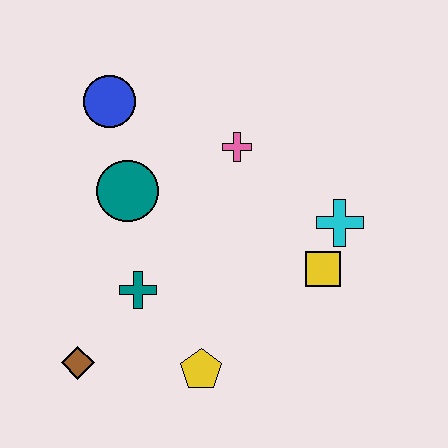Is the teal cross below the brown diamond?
No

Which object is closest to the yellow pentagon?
The teal cross is closest to the yellow pentagon.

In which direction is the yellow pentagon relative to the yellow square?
The yellow pentagon is to the left of the yellow square.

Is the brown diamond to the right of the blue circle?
No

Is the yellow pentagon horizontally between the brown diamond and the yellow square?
Yes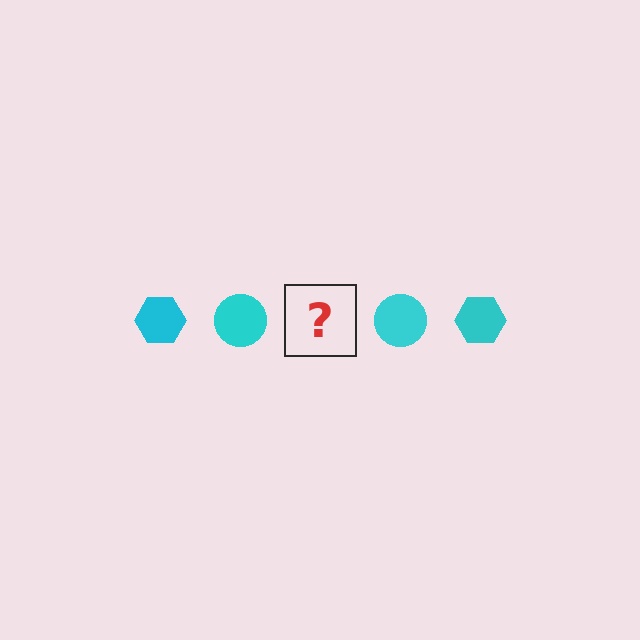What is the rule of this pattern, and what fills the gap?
The rule is that the pattern cycles through hexagon, circle shapes in cyan. The gap should be filled with a cyan hexagon.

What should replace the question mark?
The question mark should be replaced with a cyan hexagon.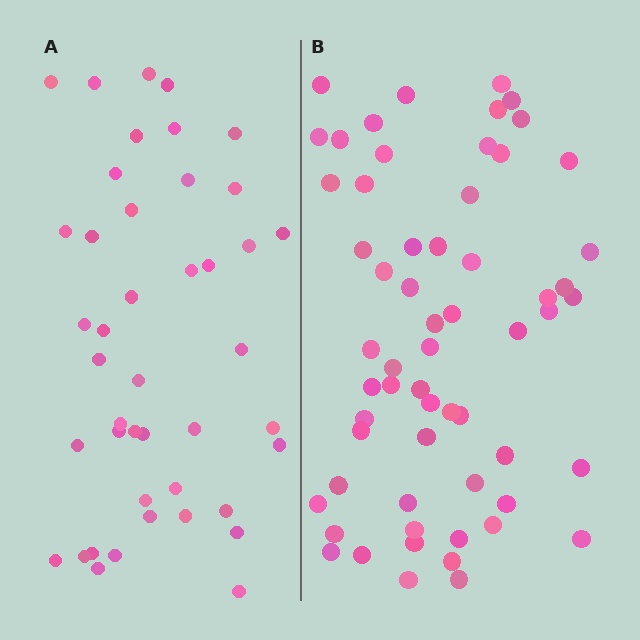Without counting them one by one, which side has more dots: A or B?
Region B (the right region) has more dots.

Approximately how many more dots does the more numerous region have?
Region B has approximately 15 more dots than region A.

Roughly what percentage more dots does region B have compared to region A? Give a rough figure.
About 40% more.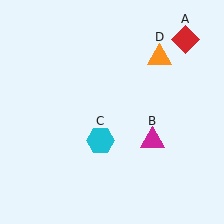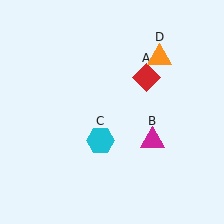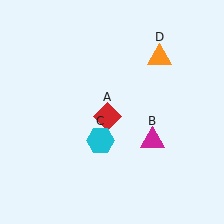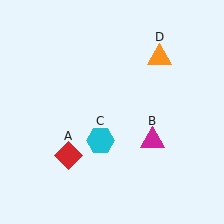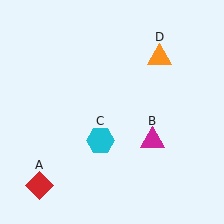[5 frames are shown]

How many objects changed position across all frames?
1 object changed position: red diamond (object A).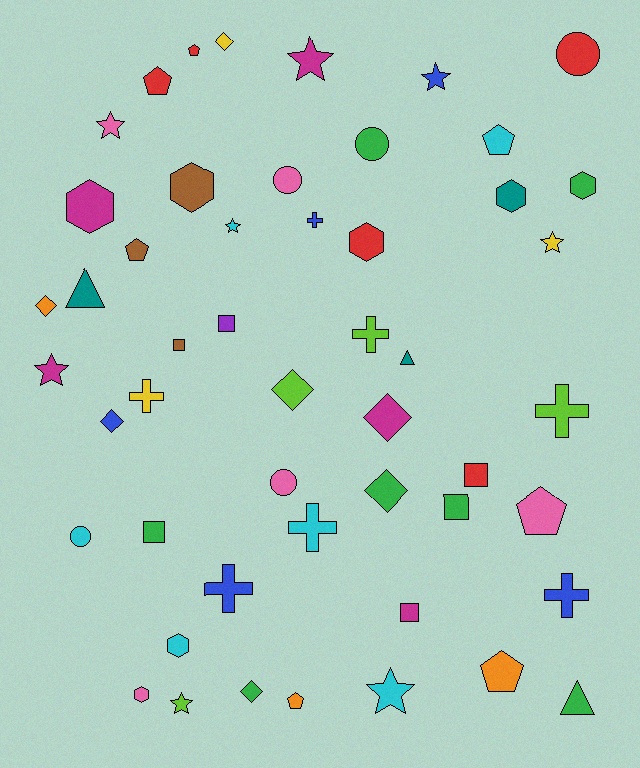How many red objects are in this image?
There are 5 red objects.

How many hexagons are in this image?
There are 7 hexagons.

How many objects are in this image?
There are 50 objects.